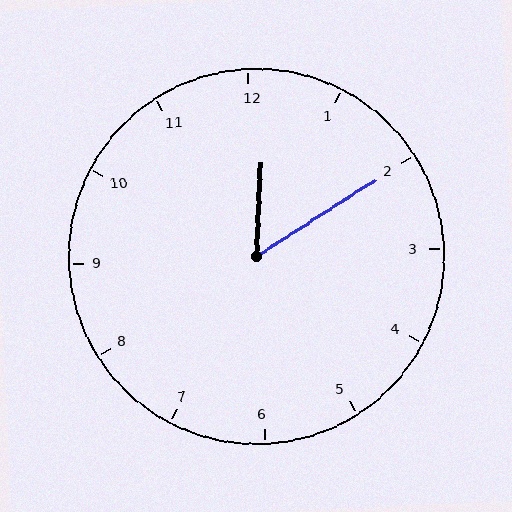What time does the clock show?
12:10.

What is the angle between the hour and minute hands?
Approximately 55 degrees.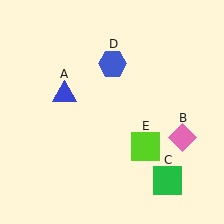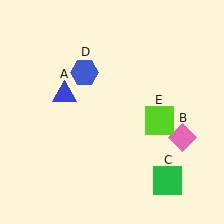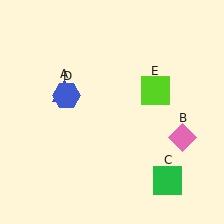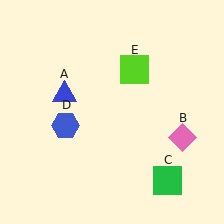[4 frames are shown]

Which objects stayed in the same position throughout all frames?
Blue triangle (object A) and pink diamond (object B) and green square (object C) remained stationary.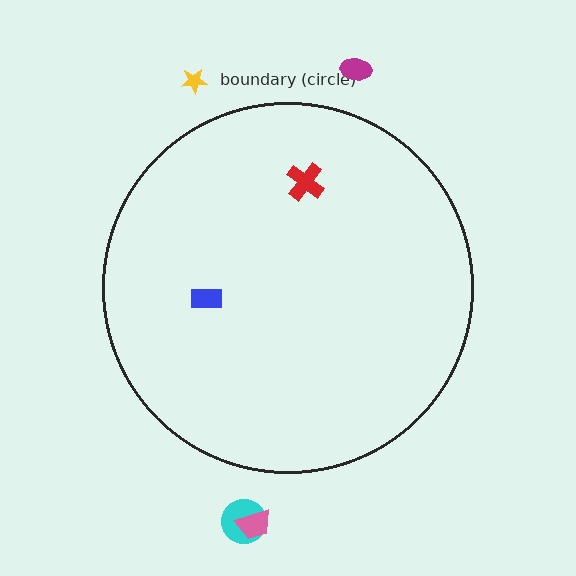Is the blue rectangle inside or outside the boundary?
Inside.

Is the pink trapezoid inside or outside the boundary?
Outside.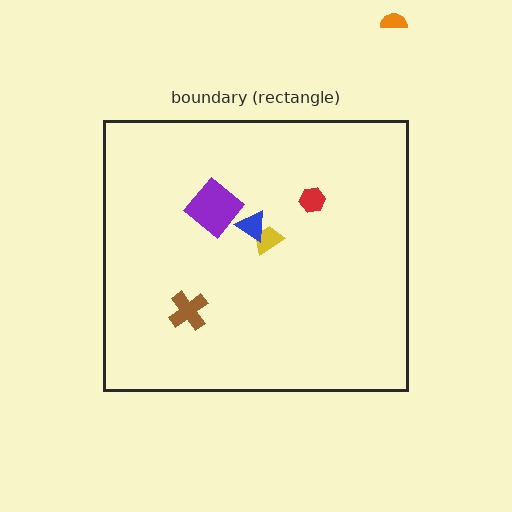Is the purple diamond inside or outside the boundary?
Inside.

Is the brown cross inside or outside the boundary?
Inside.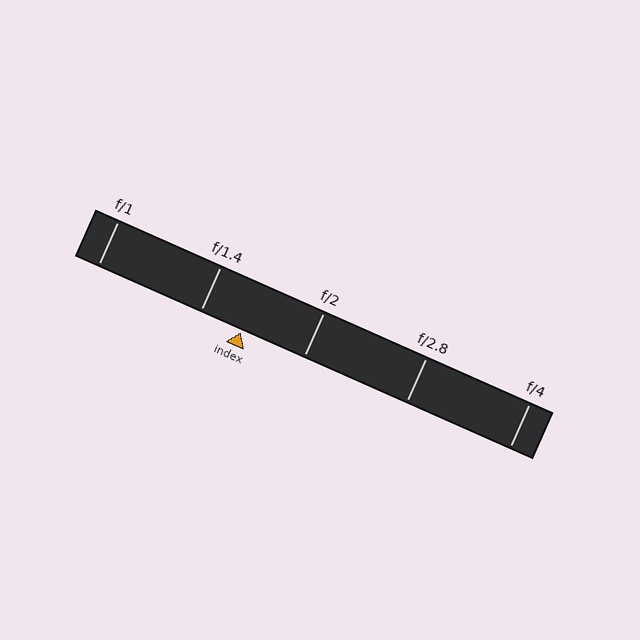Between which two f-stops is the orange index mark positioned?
The index mark is between f/1.4 and f/2.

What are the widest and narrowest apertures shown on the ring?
The widest aperture shown is f/1 and the narrowest is f/4.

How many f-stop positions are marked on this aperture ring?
There are 5 f-stop positions marked.